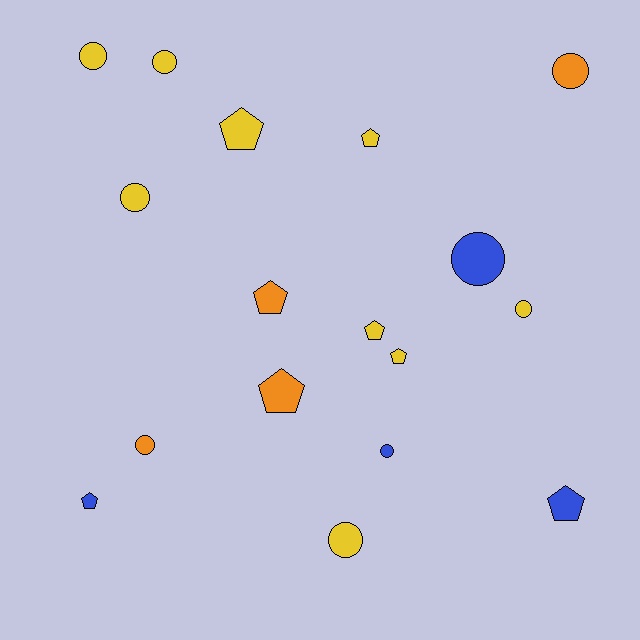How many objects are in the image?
There are 17 objects.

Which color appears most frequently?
Yellow, with 9 objects.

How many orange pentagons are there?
There are 2 orange pentagons.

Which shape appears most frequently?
Circle, with 9 objects.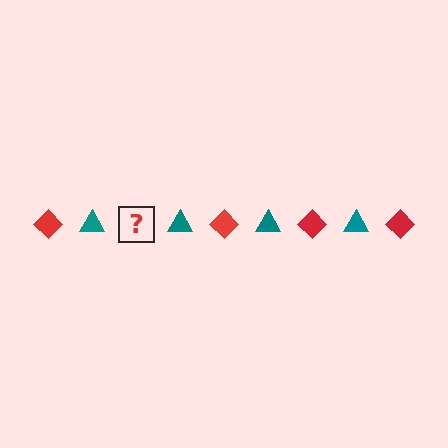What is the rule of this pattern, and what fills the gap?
The rule is that the pattern alternates between red diamond and teal triangle. The gap should be filled with a red diamond.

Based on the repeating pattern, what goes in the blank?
The blank should be a red diamond.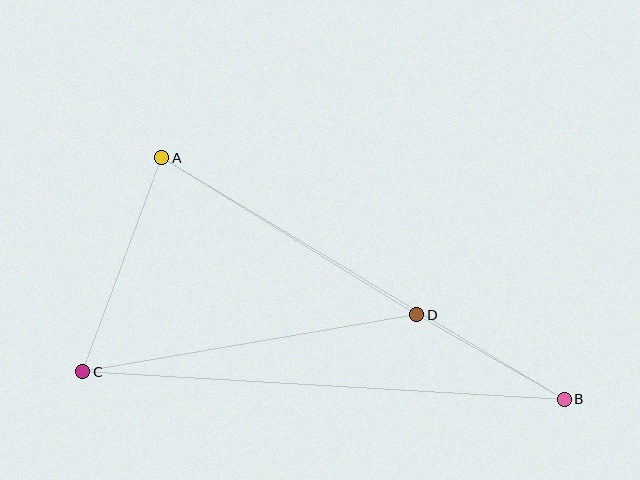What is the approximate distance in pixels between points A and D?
The distance between A and D is approximately 300 pixels.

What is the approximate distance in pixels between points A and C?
The distance between A and C is approximately 228 pixels.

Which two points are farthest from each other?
Points B and C are farthest from each other.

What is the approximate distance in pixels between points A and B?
The distance between A and B is approximately 470 pixels.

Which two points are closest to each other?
Points B and D are closest to each other.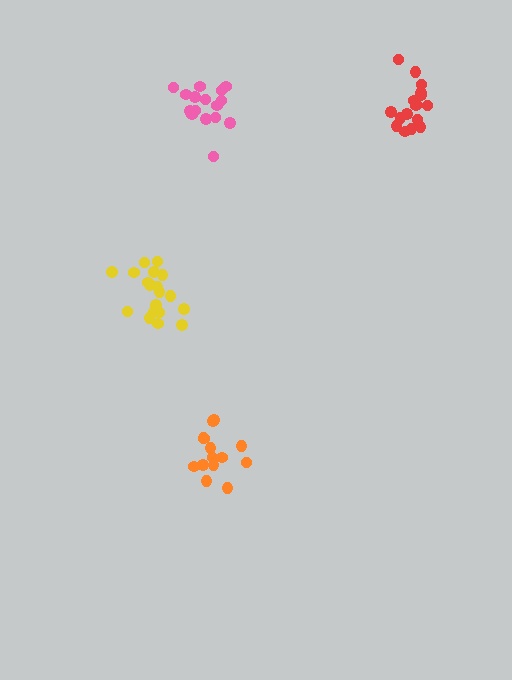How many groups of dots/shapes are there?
There are 4 groups.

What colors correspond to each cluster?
The clusters are colored: yellow, red, pink, orange.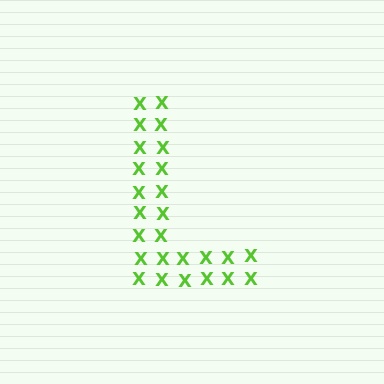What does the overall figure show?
The overall figure shows the letter L.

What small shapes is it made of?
It is made of small letter X's.